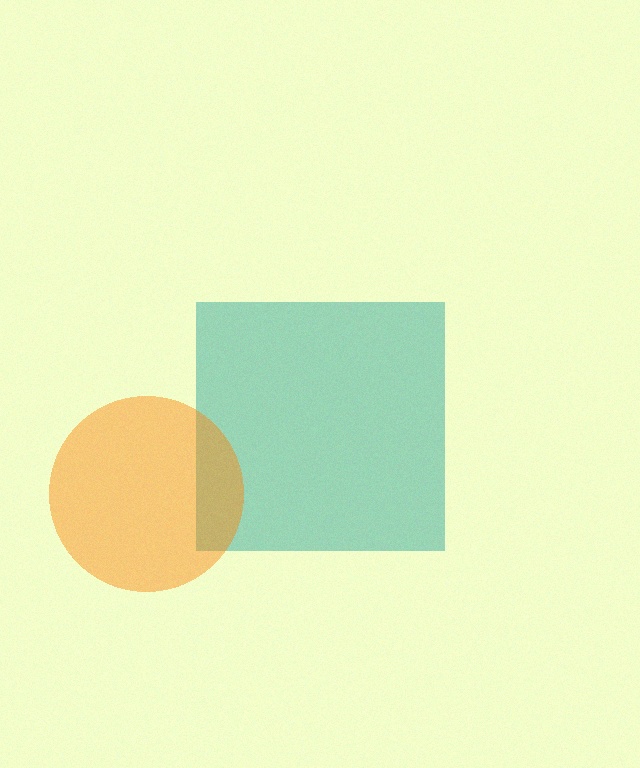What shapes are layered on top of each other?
The layered shapes are: a teal square, an orange circle.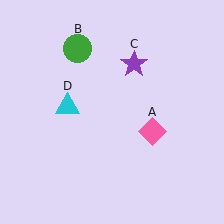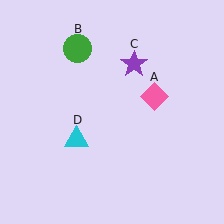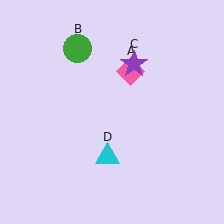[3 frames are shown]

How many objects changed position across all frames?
2 objects changed position: pink diamond (object A), cyan triangle (object D).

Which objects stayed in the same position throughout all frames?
Green circle (object B) and purple star (object C) remained stationary.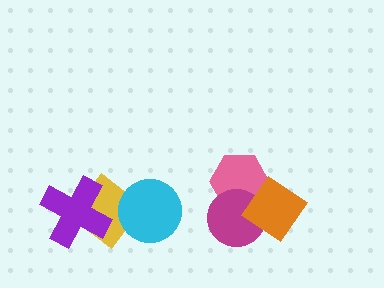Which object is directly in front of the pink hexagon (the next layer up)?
The magenta circle is directly in front of the pink hexagon.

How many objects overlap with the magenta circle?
2 objects overlap with the magenta circle.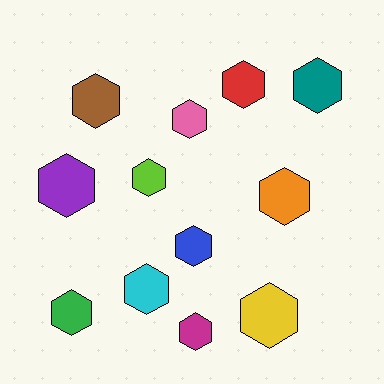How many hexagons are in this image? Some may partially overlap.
There are 12 hexagons.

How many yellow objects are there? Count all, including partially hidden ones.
There is 1 yellow object.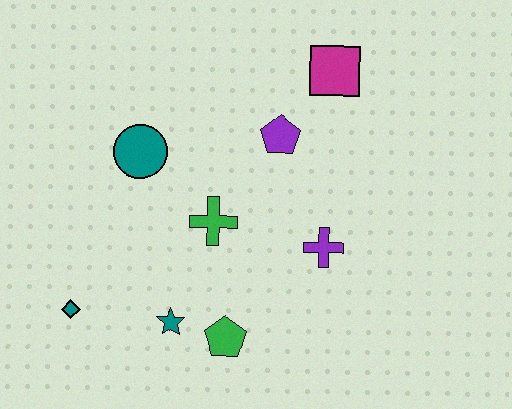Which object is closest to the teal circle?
The green cross is closest to the teal circle.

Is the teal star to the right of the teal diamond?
Yes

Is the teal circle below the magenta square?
Yes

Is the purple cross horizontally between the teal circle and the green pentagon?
No